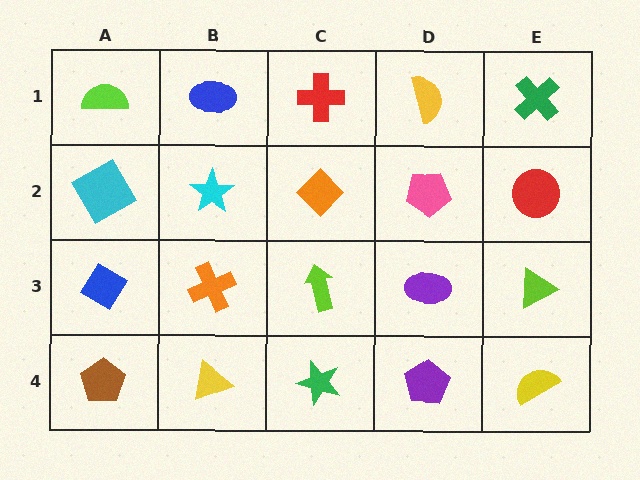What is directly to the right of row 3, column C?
A purple ellipse.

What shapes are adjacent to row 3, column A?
A cyan square (row 2, column A), a brown pentagon (row 4, column A), an orange cross (row 3, column B).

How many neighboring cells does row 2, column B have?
4.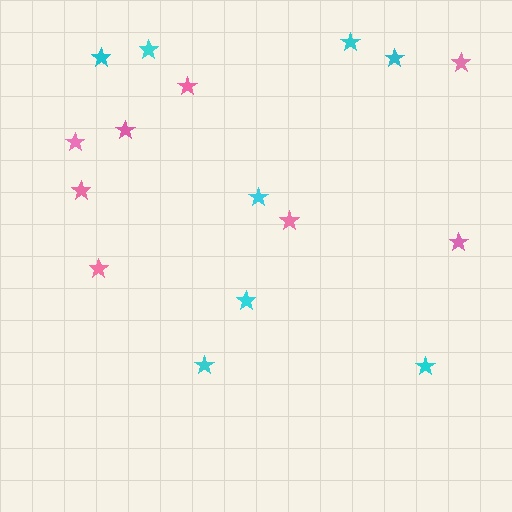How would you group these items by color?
There are 2 groups: one group of pink stars (8) and one group of cyan stars (8).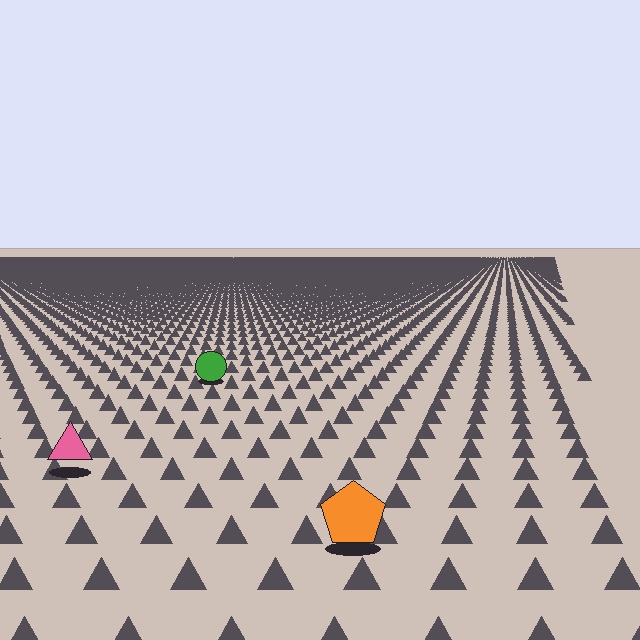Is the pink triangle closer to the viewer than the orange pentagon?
No. The orange pentagon is closer — you can tell from the texture gradient: the ground texture is coarser near it.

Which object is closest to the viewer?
The orange pentagon is closest. The texture marks near it are larger and more spread out.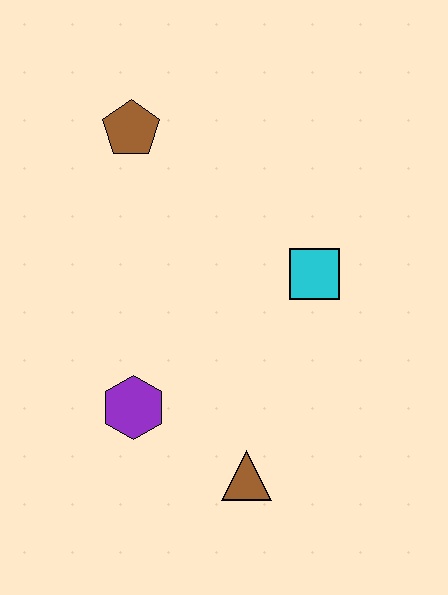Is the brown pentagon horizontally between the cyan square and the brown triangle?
No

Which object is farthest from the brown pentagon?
The brown triangle is farthest from the brown pentagon.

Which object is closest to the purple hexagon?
The brown triangle is closest to the purple hexagon.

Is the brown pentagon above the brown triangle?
Yes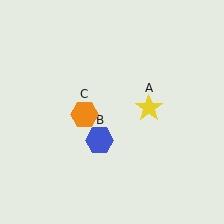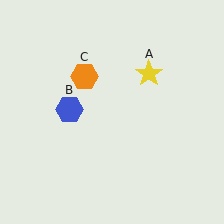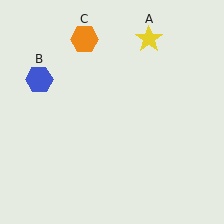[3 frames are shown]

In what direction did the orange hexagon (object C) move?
The orange hexagon (object C) moved up.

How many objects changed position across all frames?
3 objects changed position: yellow star (object A), blue hexagon (object B), orange hexagon (object C).